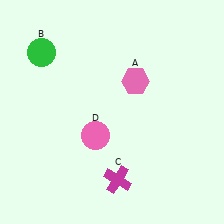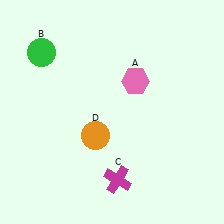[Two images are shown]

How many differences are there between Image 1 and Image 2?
There is 1 difference between the two images.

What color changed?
The circle (D) changed from pink in Image 1 to orange in Image 2.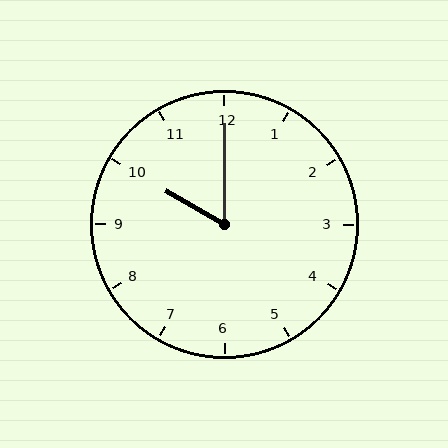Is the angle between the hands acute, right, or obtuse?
It is acute.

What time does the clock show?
10:00.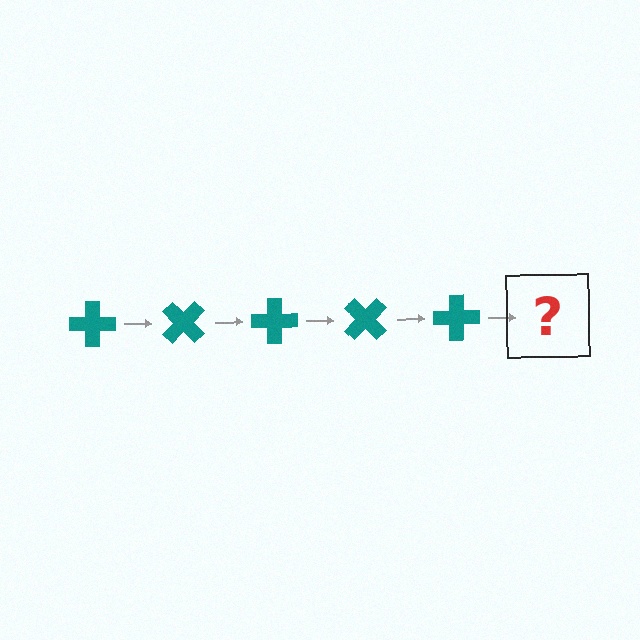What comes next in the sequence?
The next element should be a teal cross rotated 225 degrees.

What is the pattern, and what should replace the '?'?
The pattern is that the cross rotates 45 degrees each step. The '?' should be a teal cross rotated 225 degrees.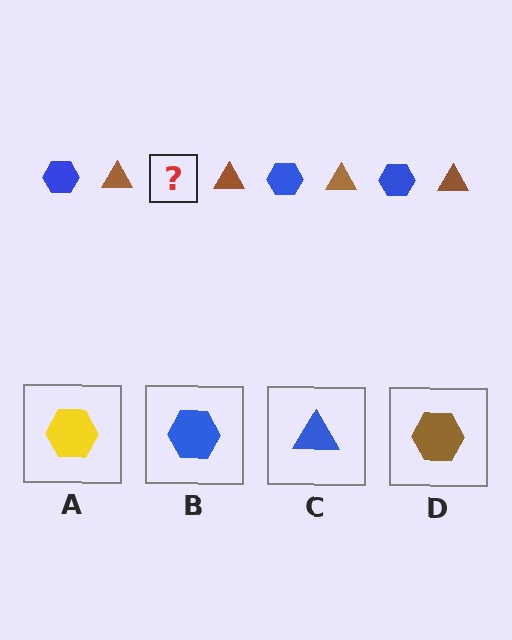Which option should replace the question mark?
Option B.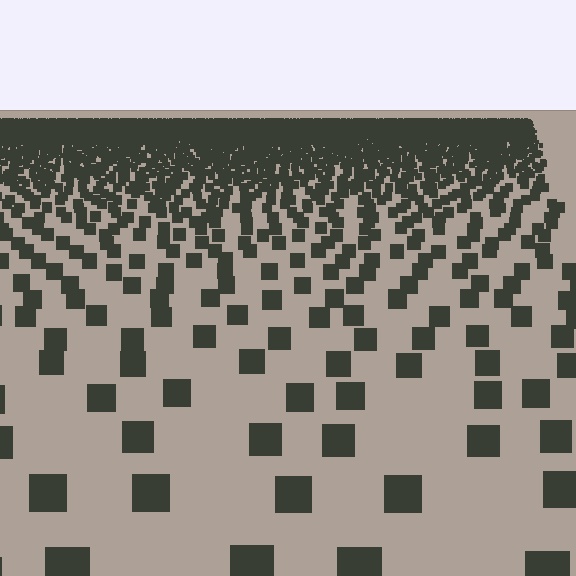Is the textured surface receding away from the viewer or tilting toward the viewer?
The surface is receding away from the viewer. Texture elements get smaller and denser toward the top.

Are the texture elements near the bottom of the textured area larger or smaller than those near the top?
Larger. Near the bottom, elements are closer to the viewer and appear at a bigger on-screen size.